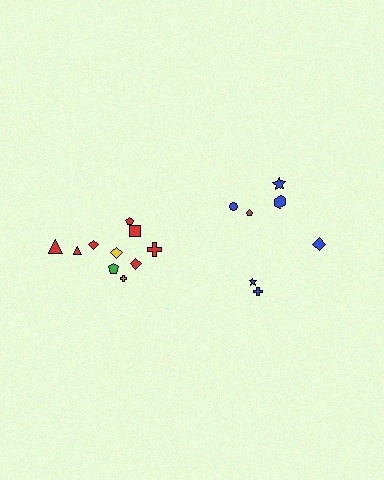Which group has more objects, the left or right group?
The left group.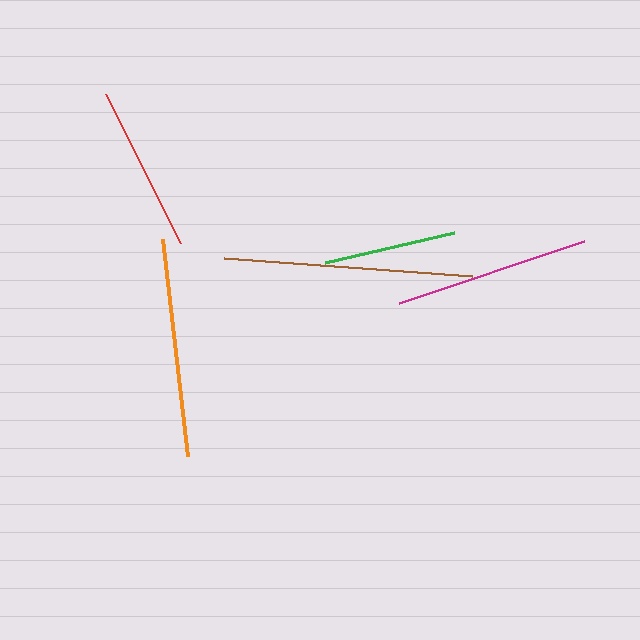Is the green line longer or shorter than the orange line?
The orange line is longer than the green line.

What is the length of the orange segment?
The orange segment is approximately 218 pixels long.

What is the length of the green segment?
The green segment is approximately 133 pixels long.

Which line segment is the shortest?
The green line is the shortest at approximately 133 pixels.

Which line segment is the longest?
The brown line is the longest at approximately 249 pixels.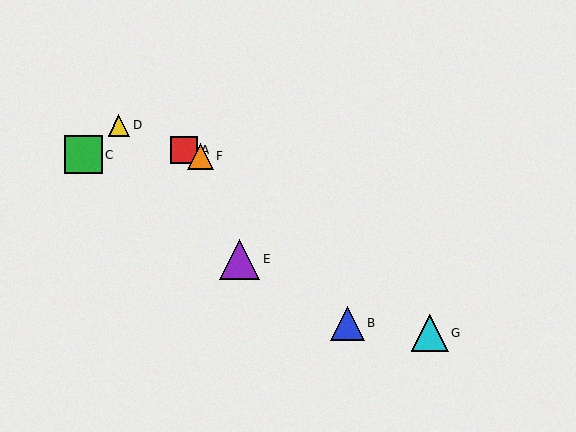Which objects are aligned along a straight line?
Objects A, D, F are aligned along a straight line.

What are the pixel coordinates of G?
Object G is at (430, 333).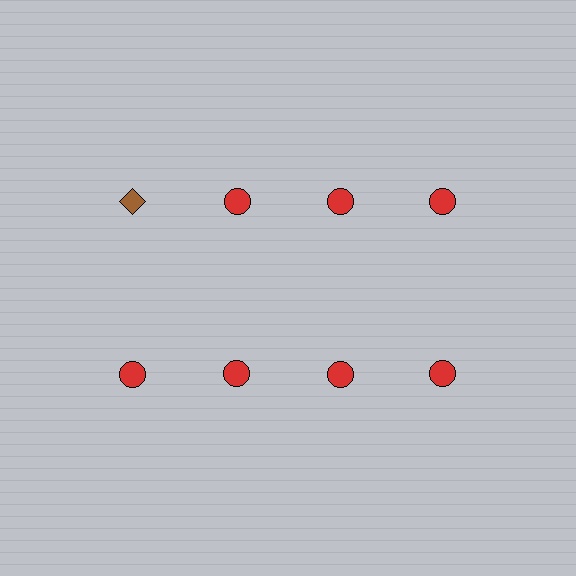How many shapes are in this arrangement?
There are 8 shapes arranged in a grid pattern.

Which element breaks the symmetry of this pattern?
The brown diamond in the top row, leftmost column breaks the symmetry. All other shapes are red circles.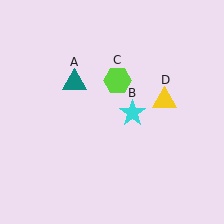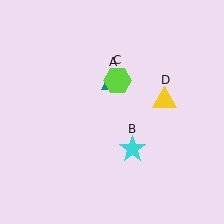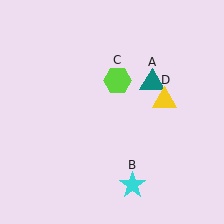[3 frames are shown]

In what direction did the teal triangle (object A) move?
The teal triangle (object A) moved right.